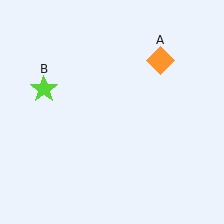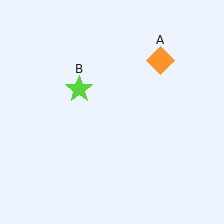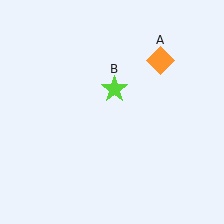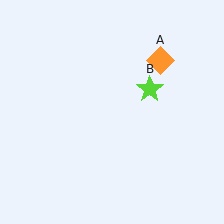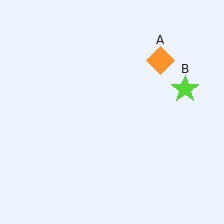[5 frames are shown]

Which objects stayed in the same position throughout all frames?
Orange diamond (object A) remained stationary.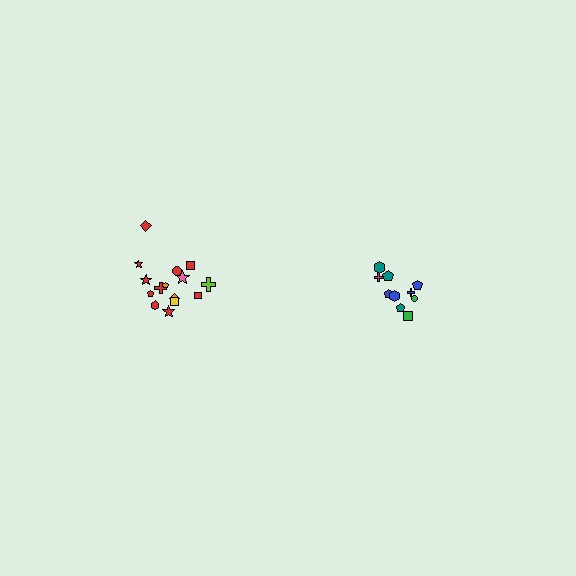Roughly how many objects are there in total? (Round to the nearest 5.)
Roughly 25 objects in total.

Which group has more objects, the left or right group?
The left group.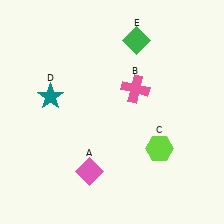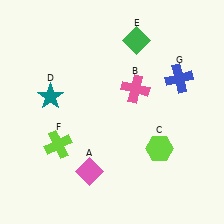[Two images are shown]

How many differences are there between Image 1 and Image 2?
There are 2 differences between the two images.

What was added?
A lime cross (F), a blue cross (G) were added in Image 2.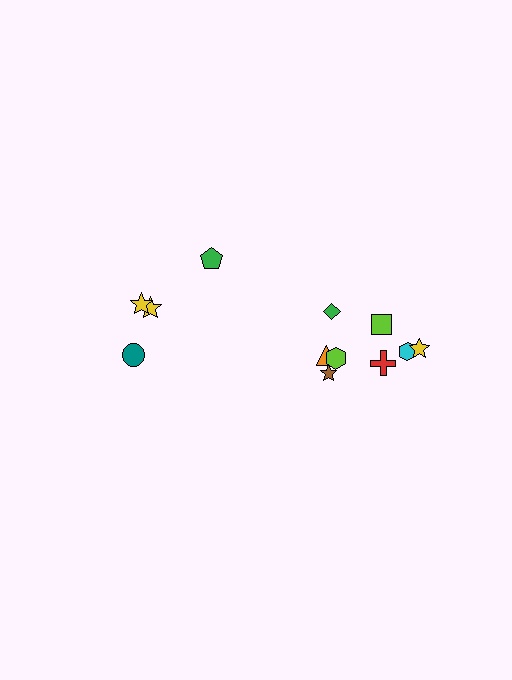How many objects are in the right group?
There are 8 objects.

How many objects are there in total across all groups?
There are 12 objects.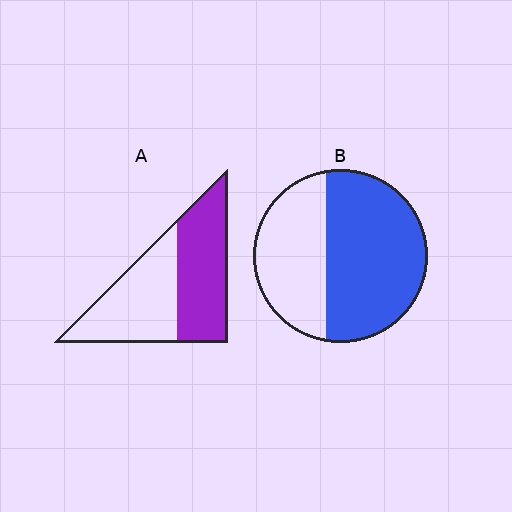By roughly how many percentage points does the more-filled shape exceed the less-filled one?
By roughly 10 percentage points (B over A).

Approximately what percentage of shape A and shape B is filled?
A is approximately 50% and B is approximately 60%.